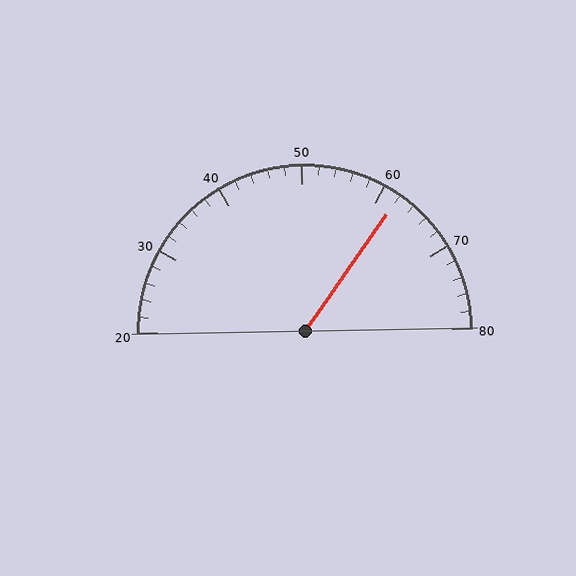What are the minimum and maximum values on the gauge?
The gauge ranges from 20 to 80.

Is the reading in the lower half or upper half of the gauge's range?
The reading is in the upper half of the range (20 to 80).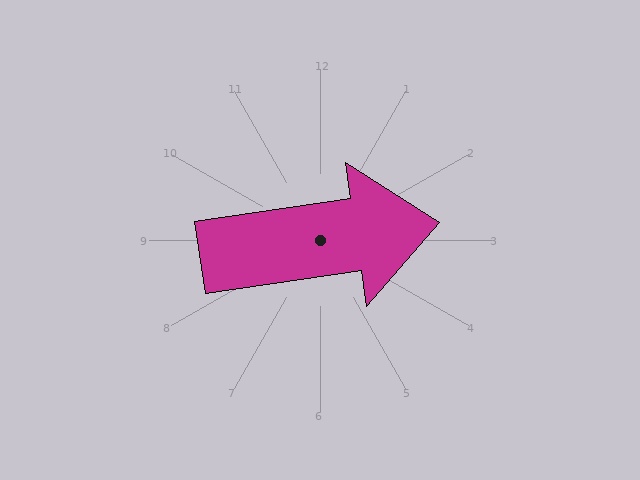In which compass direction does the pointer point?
East.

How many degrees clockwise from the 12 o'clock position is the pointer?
Approximately 82 degrees.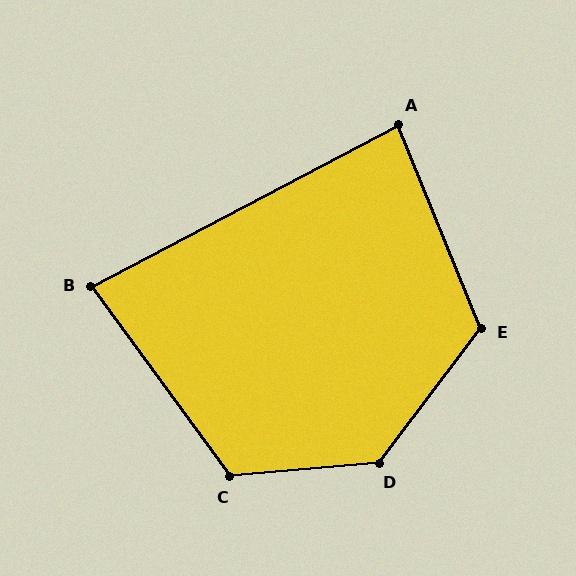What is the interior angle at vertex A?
Approximately 84 degrees (acute).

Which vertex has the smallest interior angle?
B, at approximately 81 degrees.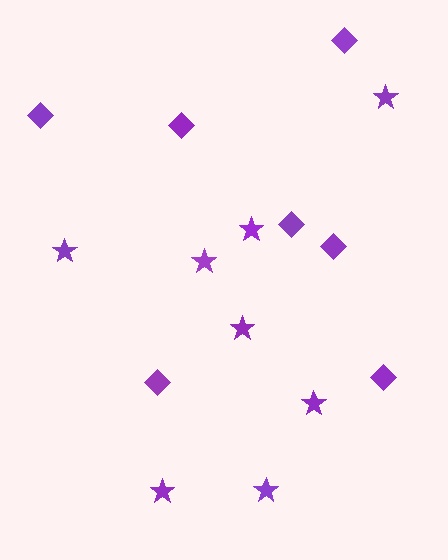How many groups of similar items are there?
There are 2 groups: one group of diamonds (7) and one group of stars (8).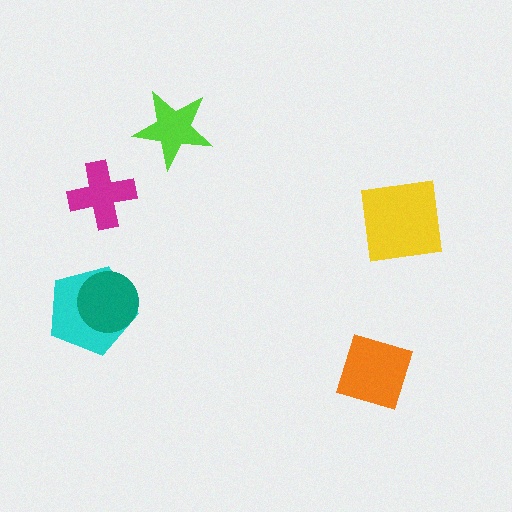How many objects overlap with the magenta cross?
0 objects overlap with the magenta cross.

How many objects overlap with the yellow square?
0 objects overlap with the yellow square.